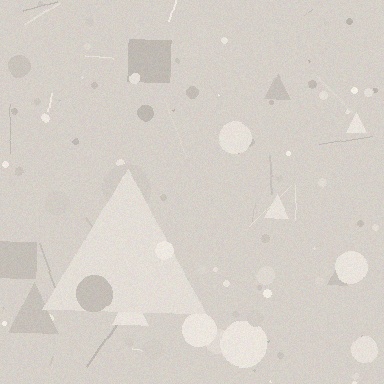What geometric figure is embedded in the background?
A triangle is embedded in the background.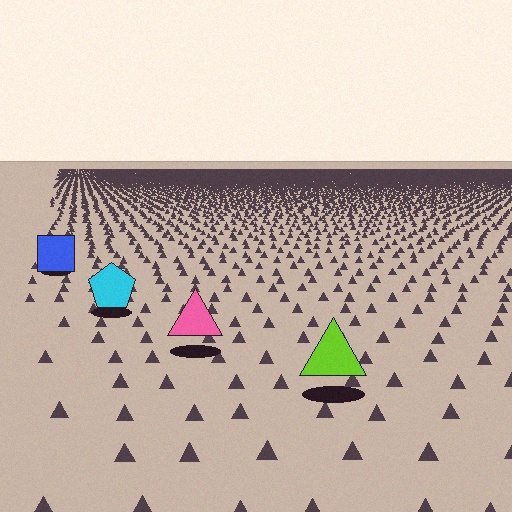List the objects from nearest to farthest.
From nearest to farthest: the lime triangle, the pink triangle, the cyan pentagon, the blue square.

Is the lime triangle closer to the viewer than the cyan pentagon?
Yes. The lime triangle is closer — you can tell from the texture gradient: the ground texture is coarser near it.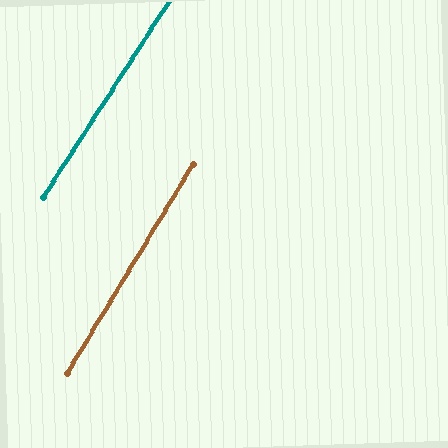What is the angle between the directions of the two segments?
Approximately 2 degrees.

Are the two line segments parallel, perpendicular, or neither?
Parallel — their directions differ by only 1.6°.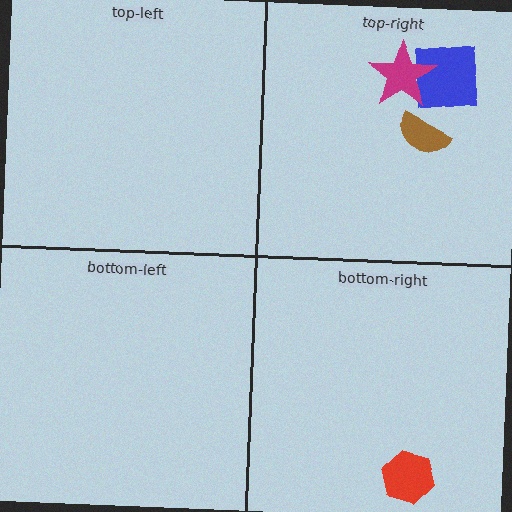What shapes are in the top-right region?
The brown semicircle, the blue square, the magenta star.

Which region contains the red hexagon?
The bottom-right region.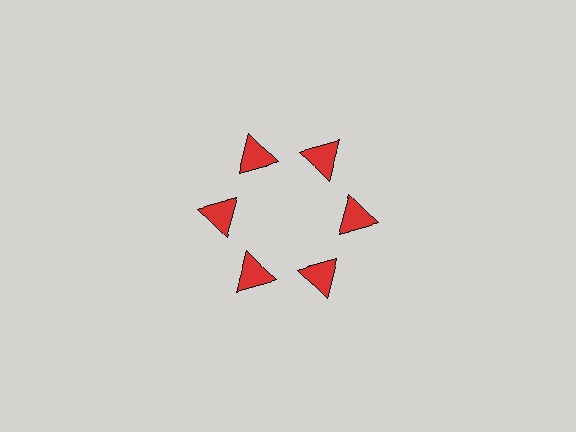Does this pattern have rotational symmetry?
Yes, this pattern has 6-fold rotational symmetry. It looks the same after rotating 60 degrees around the center.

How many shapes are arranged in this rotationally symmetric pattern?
There are 6 shapes, arranged in 6 groups of 1.